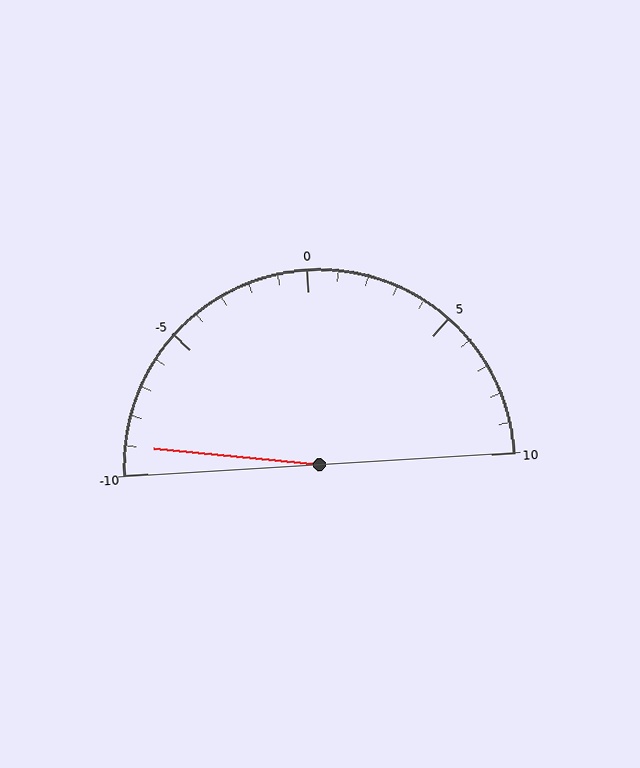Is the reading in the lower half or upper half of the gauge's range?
The reading is in the lower half of the range (-10 to 10).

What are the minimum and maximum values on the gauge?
The gauge ranges from -10 to 10.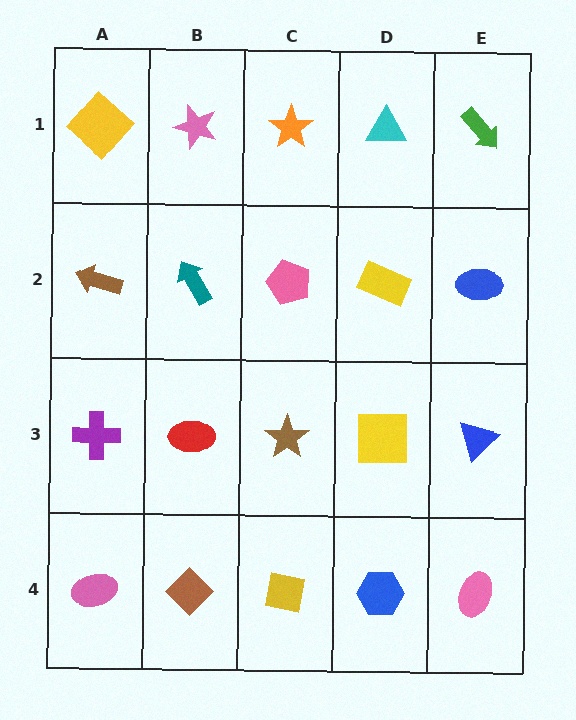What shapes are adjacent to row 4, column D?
A yellow square (row 3, column D), a yellow square (row 4, column C), a pink ellipse (row 4, column E).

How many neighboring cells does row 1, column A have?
2.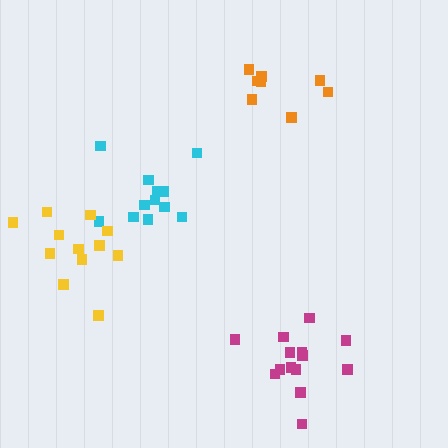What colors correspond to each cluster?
The clusters are colored: orange, cyan, magenta, yellow.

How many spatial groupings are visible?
There are 4 spatial groupings.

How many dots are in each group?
Group 1: 8 dots, Group 2: 12 dots, Group 3: 14 dots, Group 4: 12 dots (46 total).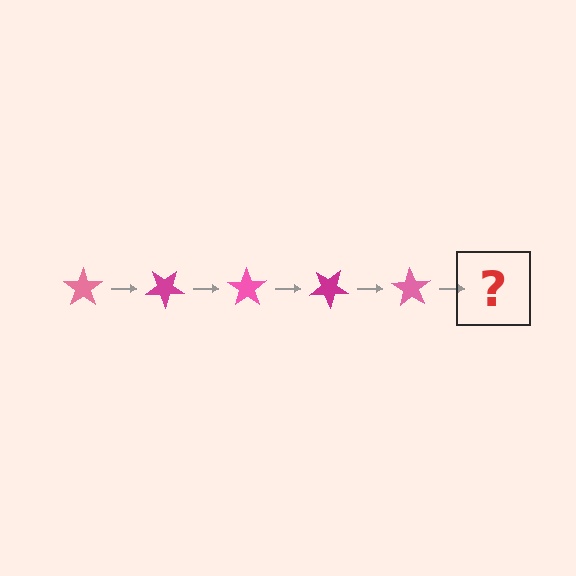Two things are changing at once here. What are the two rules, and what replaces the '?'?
The two rules are that it rotates 35 degrees each step and the color cycles through pink and magenta. The '?' should be a magenta star, rotated 175 degrees from the start.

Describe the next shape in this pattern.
It should be a magenta star, rotated 175 degrees from the start.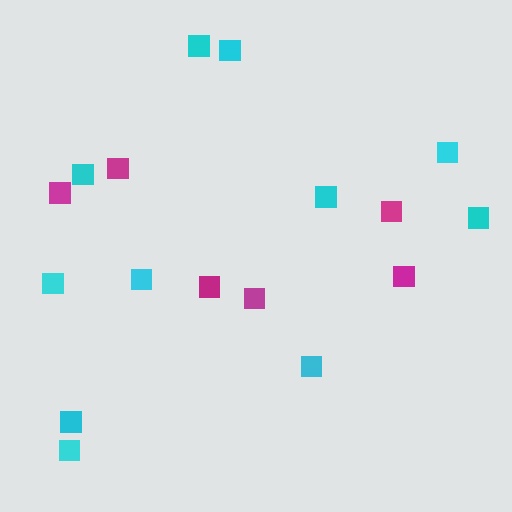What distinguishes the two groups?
There are 2 groups: one group of cyan squares (11) and one group of magenta squares (6).